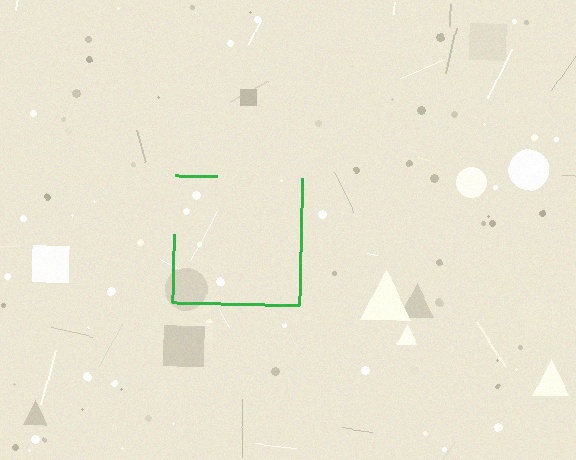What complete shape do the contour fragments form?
The contour fragments form a square.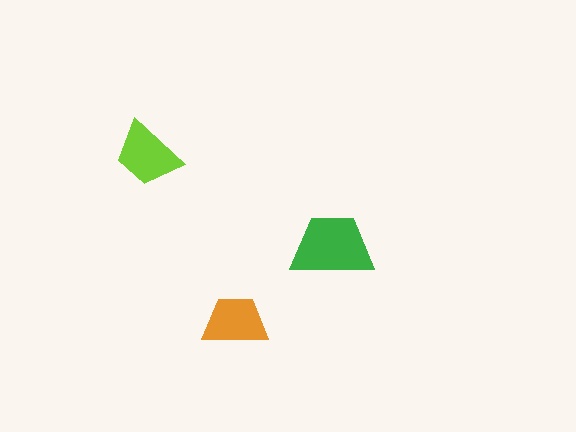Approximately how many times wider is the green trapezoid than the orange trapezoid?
About 1.5 times wider.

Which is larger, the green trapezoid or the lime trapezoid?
The green one.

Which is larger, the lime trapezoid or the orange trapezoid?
The lime one.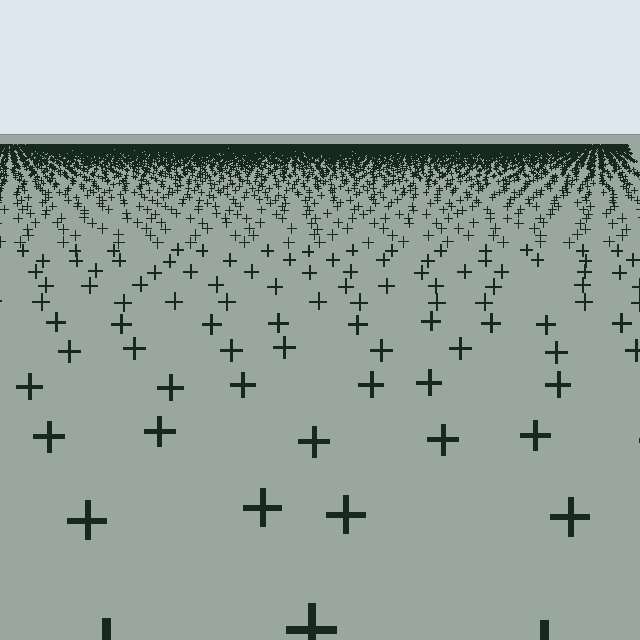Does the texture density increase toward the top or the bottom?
Density increases toward the top.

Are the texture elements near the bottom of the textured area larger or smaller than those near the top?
Larger. Near the bottom, elements are closer to the viewer and appear at a bigger on-screen size.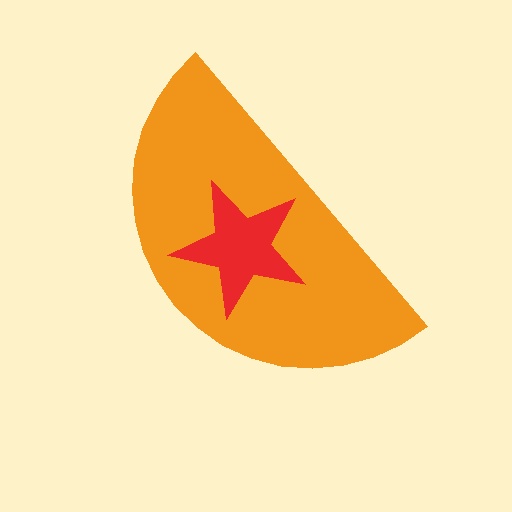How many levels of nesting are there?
2.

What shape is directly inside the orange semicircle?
The red star.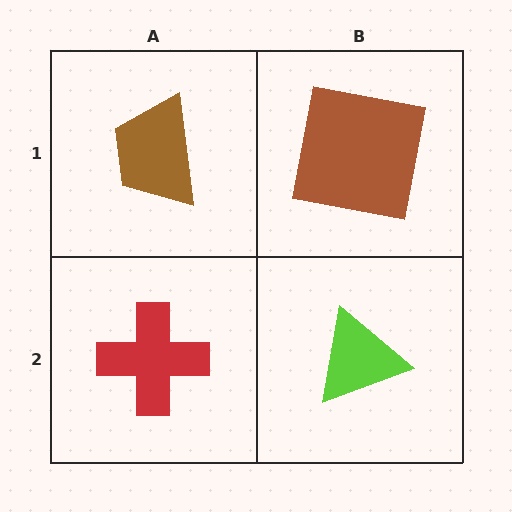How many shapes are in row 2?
2 shapes.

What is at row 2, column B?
A lime triangle.